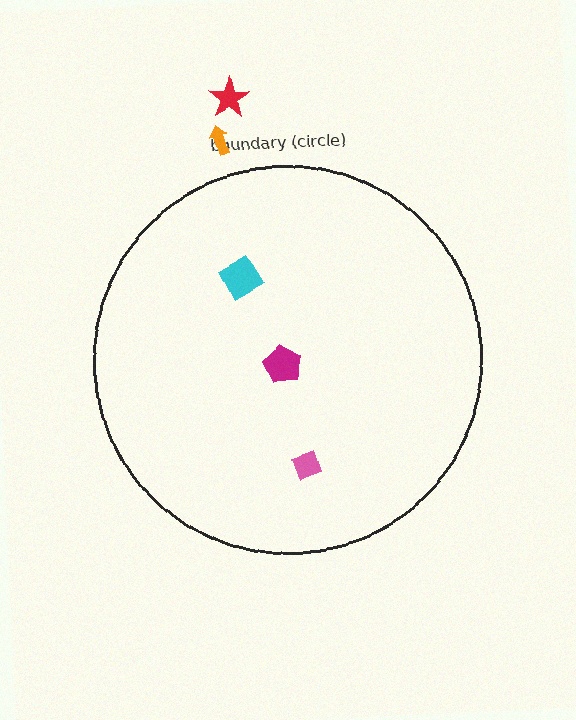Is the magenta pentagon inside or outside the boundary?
Inside.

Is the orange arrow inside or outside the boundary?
Outside.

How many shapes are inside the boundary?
3 inside, 2 outside.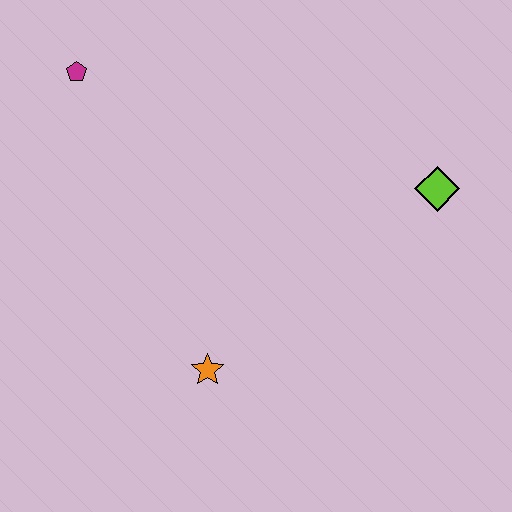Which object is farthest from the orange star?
The magenta pentagon is farthest from the orange star.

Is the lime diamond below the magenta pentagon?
Yes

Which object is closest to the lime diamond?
The orange star is closest to the lime diamond.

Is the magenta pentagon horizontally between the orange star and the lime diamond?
No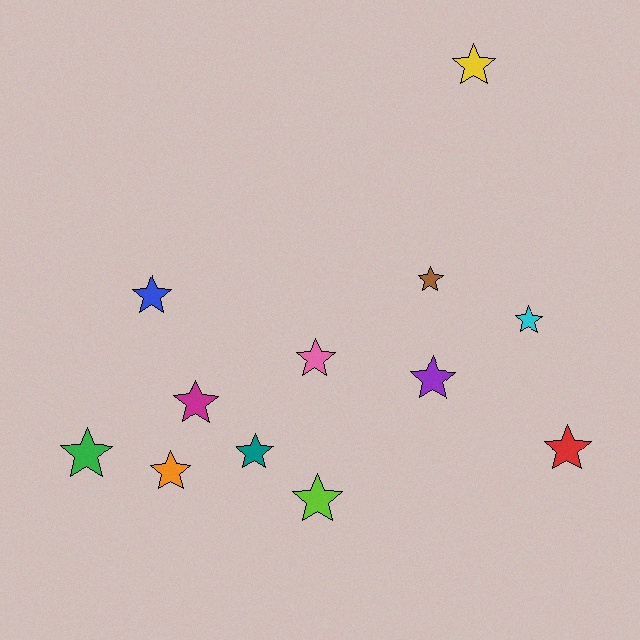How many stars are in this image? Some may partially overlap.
There are 12 stars.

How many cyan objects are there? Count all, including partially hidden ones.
There is 1 cyan object.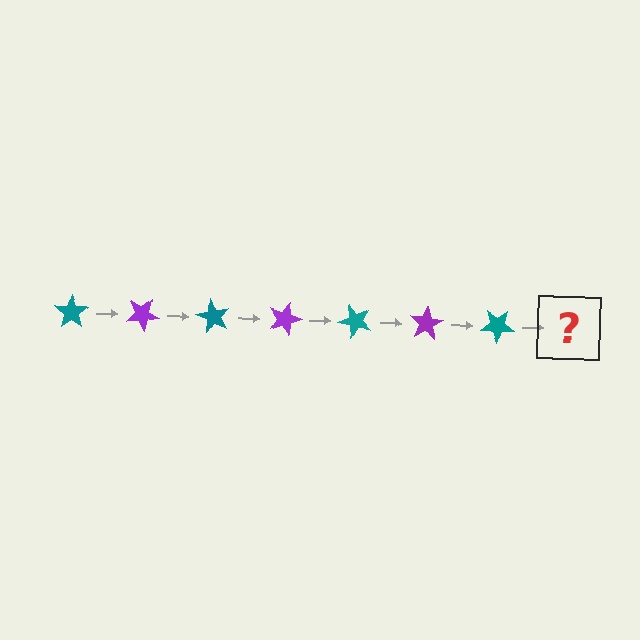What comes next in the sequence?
The next element should be a purple star, rotated 210 degrees from the start.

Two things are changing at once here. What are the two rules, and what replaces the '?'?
The two rules are that it rotates 30 degrees each step and the color cycles through teal and purple. The '?' should be a purple star, rotated 210 degrees from the start.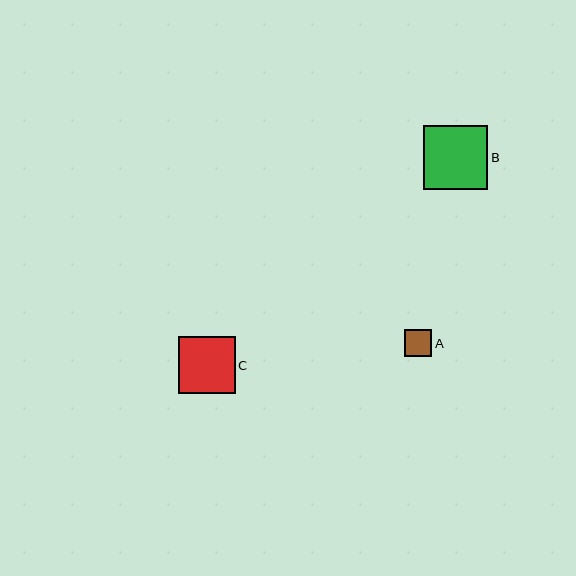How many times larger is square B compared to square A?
Square B is approximately 2.3 times the size of square A.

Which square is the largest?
Square B is the largest with a size of approximately 64 pixels.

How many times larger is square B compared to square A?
Square B is approximately 2.3 times the size of square A.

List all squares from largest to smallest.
From largest to smallest: B, C, A.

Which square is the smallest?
Square A is the smallest with a size of approximately 27 pixels.